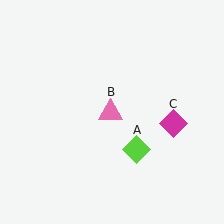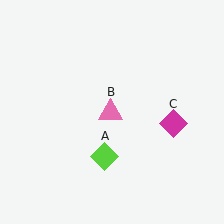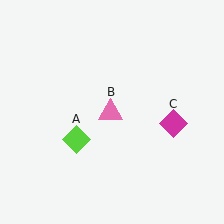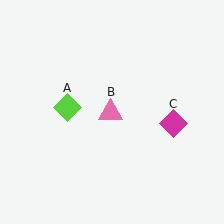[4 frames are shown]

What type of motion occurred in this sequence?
The lime diamond (object A) rotated clockwise around the center of the scene.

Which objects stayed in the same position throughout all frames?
Pink triangle (object B) and magenta diamond (object C) remained stationary.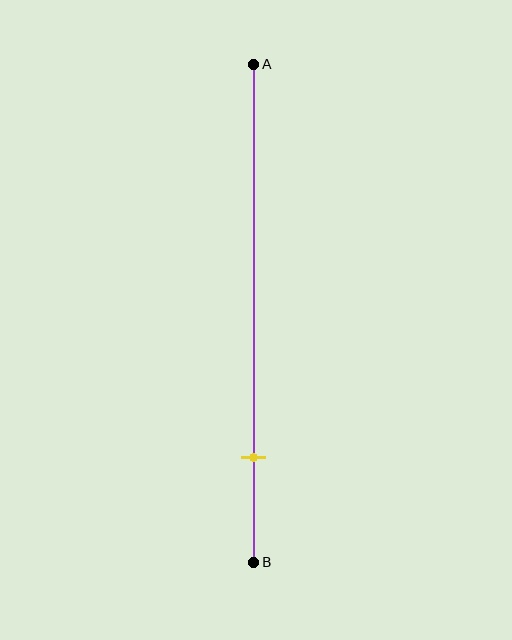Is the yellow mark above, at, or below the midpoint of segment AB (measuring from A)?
The yellow mark is below the midpoint of segment AB.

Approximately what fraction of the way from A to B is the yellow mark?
The yellow mark is approximately 80% of the way from A to B.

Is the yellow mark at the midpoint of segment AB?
No, the mark is at about 80% from A, not at the 50% midpoint.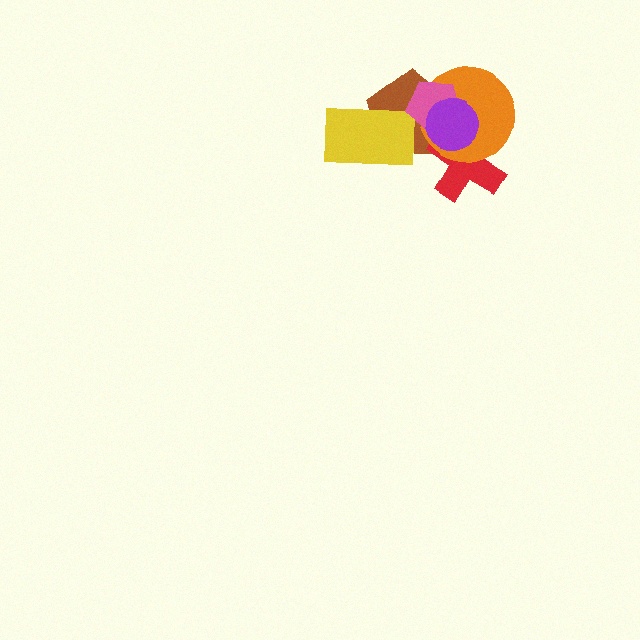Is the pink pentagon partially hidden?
Yes, it is partially covered by another shape.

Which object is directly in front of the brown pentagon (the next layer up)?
The red cross is directly in front of the brown pentagon.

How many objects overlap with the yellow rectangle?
1 object overlaps with the yellow rectangle.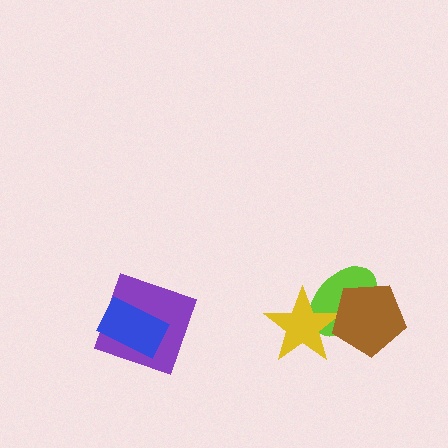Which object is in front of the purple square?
The blue rectangle is in front of the purple square.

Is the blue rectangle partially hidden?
No, no other shape covers it.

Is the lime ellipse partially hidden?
Yes, it is partially covered by another shape.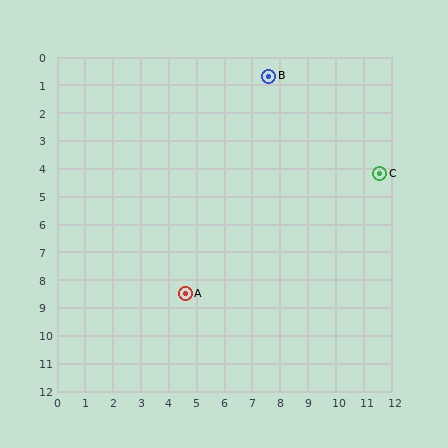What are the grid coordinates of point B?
Point B is at approximately (7.6, 0.7).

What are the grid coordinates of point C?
Point C is at approximately (11.6, 4.2).